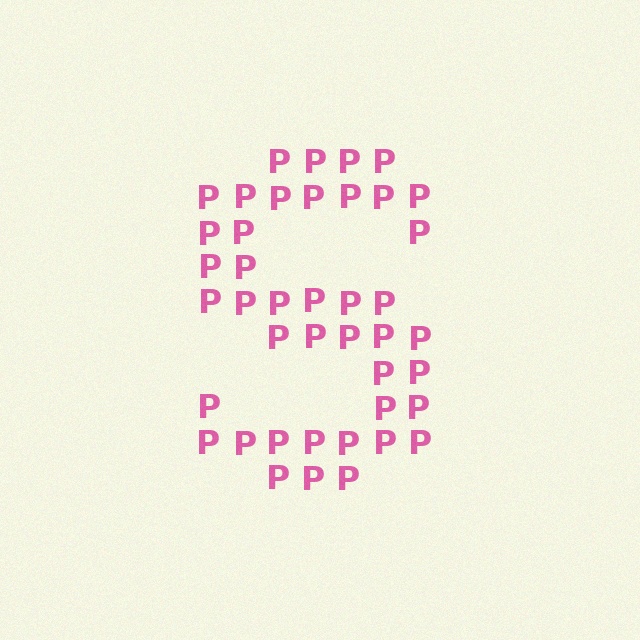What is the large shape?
The large shape is the letter S.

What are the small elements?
The small elements are letter P's.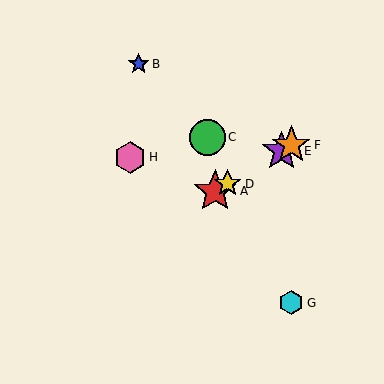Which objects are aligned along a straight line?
Objects A, D, E, F are aligned along a straight line.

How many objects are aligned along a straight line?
4 objects (A, D, E, F) are aligned along a straight line.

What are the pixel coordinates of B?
Object B is at (139, 64).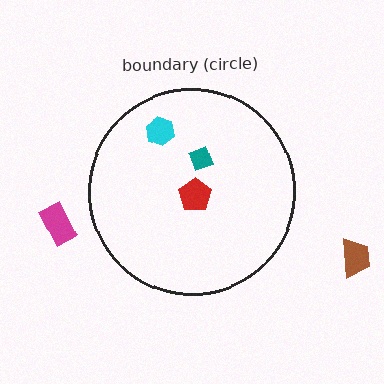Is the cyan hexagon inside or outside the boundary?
Inside.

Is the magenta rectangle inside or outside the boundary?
Outside.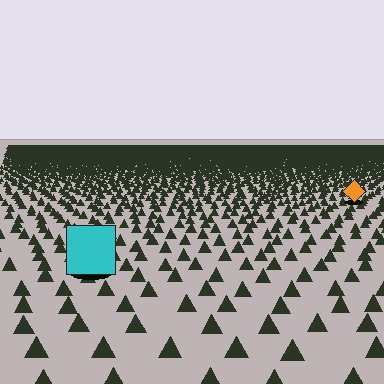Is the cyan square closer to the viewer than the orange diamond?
Yes. The cyan square is closer — you can tell from the texture gradient: the ground texture is coarser near it.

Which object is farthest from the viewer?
The orange diamond is farthest from the viewer. It appears smaller and the ground texture around it is denser.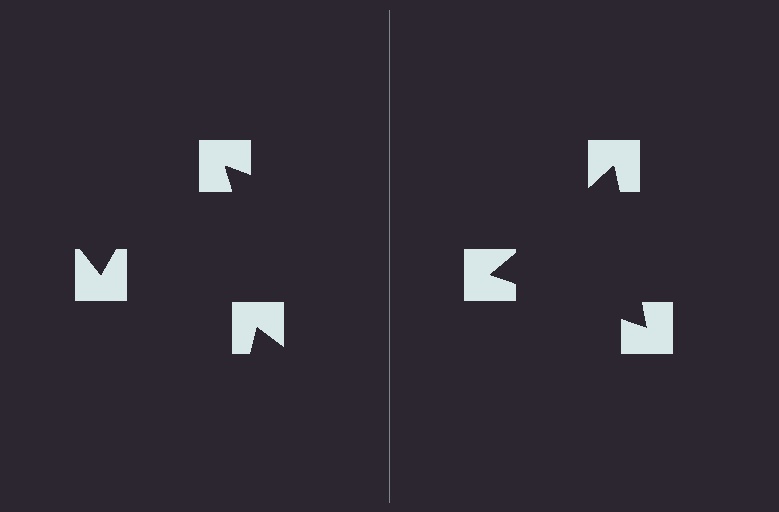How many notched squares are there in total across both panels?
6 — 3 on each side.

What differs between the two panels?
The notched squares are positioned identically on both sides; only the wedge orientations differ. On the right they align to a triangle; on the left they are misaligned.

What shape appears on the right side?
An illusory triangle.